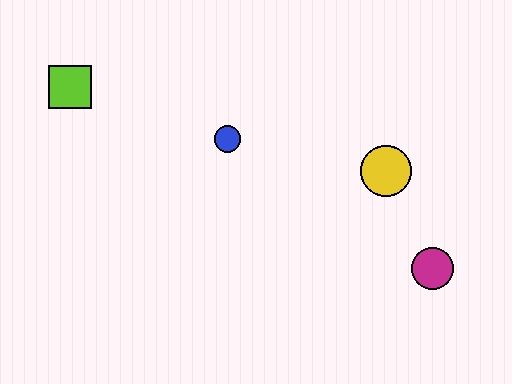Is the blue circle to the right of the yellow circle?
No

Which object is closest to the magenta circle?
The yellow circle is closest to the magenta circle.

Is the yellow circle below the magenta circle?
No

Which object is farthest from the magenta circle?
The lime square is farthest from the magenta circle.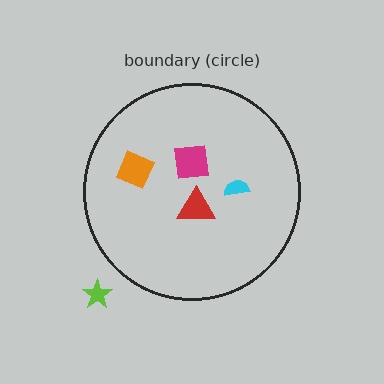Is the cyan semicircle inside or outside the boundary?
Inside.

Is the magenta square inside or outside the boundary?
Inside.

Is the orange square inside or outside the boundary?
Inside.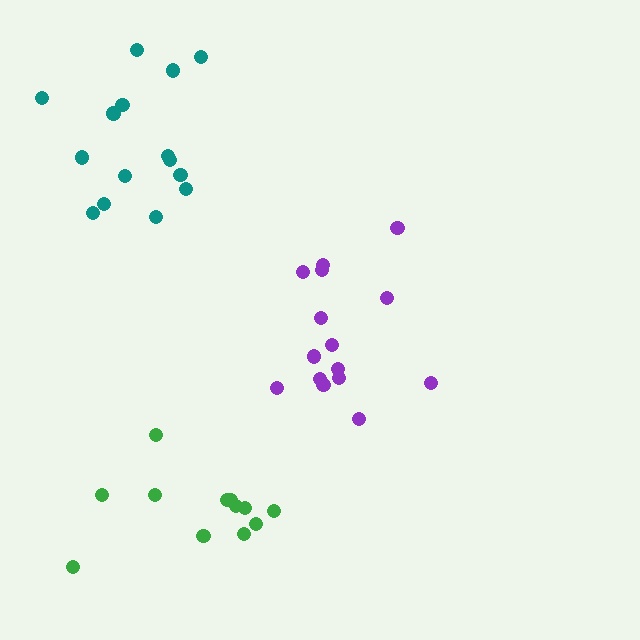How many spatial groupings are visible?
There are 3 spatial groupings.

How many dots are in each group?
Group 1: 15 dots, Group 2: 15 dots, Group 3: 12 dots (42 total).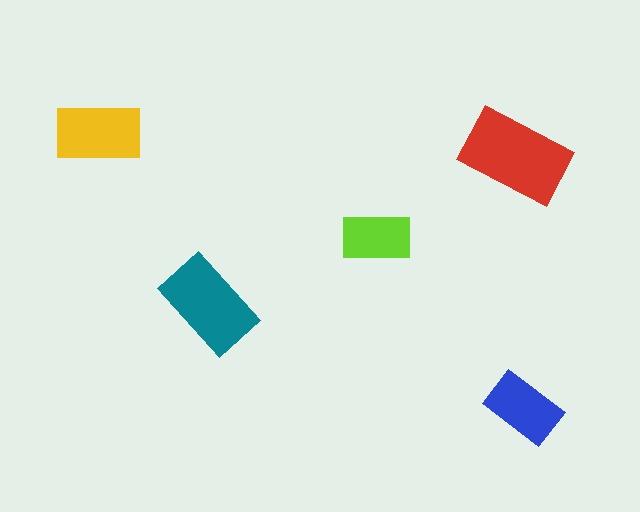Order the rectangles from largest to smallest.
the red one, the teal one, the yellow one, the blue one, the lime one.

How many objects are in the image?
There are 5 objects in the image.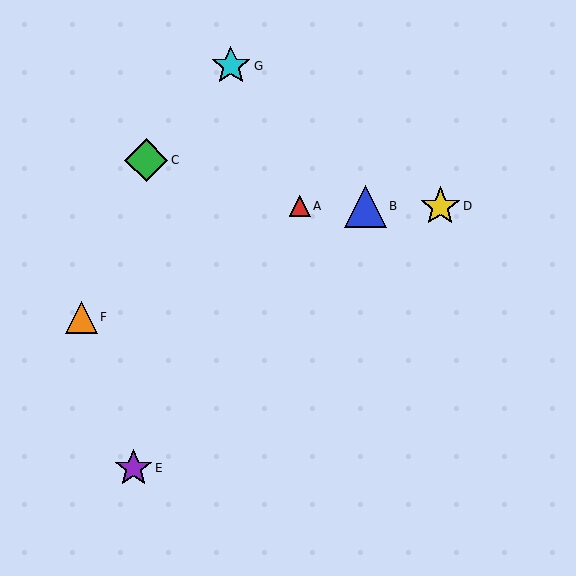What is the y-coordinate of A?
Object A is at y≈206.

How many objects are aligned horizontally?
3 objects (A, B, D) are aligned horizontally.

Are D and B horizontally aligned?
Yes, both are at y≈206.